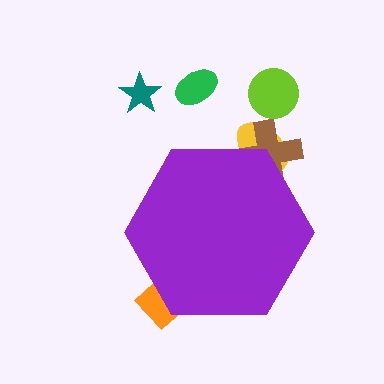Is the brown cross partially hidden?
Yes, the brown cross is partially hidden behind the purple hexagon.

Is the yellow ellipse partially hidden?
Yes, the yellow ellipse is partially hidden behind the purple hexagon.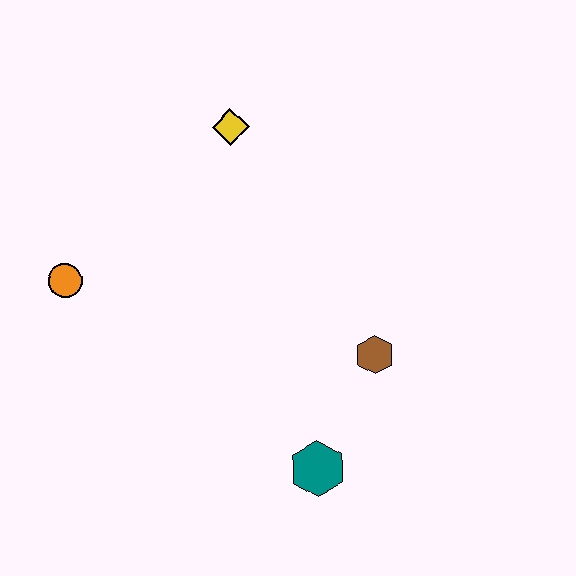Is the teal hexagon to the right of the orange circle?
Yes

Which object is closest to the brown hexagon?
The teal hexagon is closest to the brown hexagon.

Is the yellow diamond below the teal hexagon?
No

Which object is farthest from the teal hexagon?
The yellow diamond is farthest from the teal hexagon.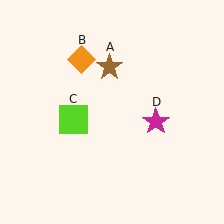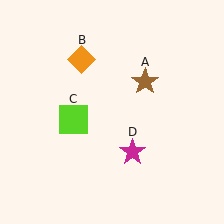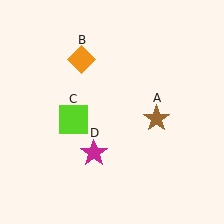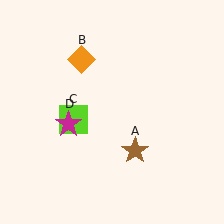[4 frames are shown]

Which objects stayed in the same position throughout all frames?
Orange diamond (object B) and lime square (object C) remained stationary.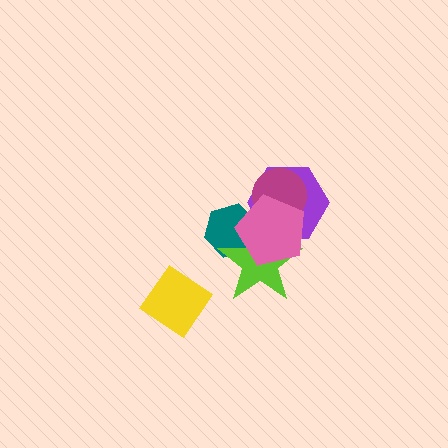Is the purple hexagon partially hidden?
Yes, it is partially covered by another shape.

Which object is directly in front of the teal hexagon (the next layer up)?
The lime star is directly in front of the teal hexagon.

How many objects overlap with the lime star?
3 objects overlap with the lime star.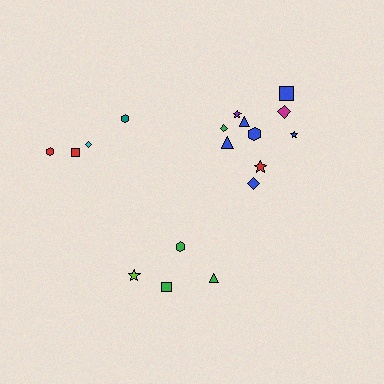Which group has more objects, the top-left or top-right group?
The top-right group.